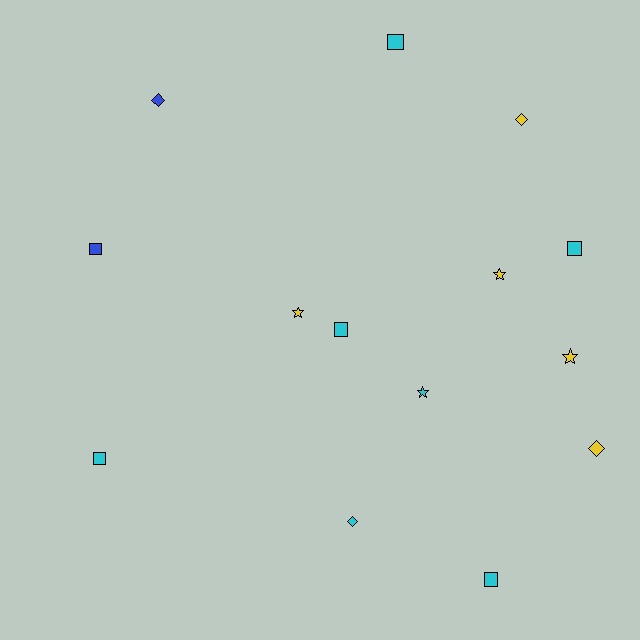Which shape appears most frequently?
Square, with 6 objects.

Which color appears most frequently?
Cyan, with 7 objects.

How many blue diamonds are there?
There is 1 blue diamond.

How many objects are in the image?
There are 14 objects.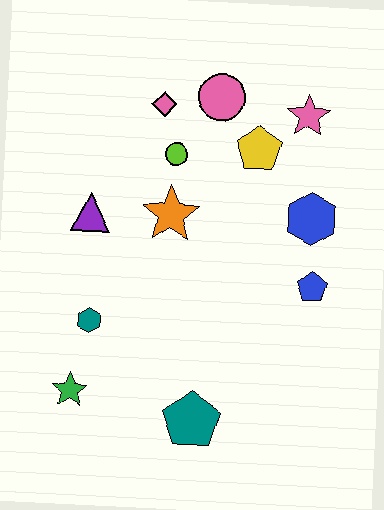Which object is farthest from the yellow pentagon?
The green star is farthest from the yellow pentagon.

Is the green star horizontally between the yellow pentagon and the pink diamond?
No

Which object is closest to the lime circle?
The pink diamond is closest to the lime circle.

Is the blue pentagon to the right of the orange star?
Yes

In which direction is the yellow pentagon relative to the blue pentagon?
The yellow pentagon is above the blue pentagon.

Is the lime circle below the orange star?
No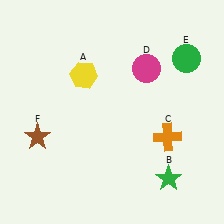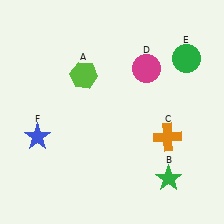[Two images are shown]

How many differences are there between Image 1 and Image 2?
There are 2 differences between the two images.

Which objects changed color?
A changed from yellow to lime. F changed from brown to blue.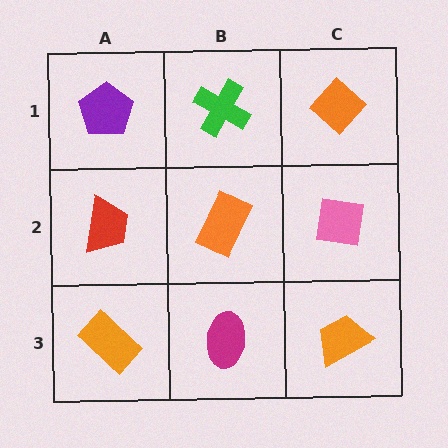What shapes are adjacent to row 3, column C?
A pink square (row 2, column C), a magenta ellipse (row 3, column B).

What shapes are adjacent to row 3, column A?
A red trapezoid (row 2, column A), a magenta ellipse (row 3, column B).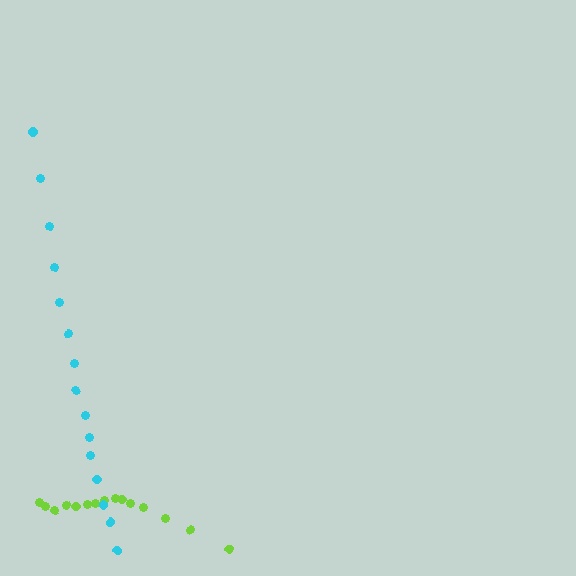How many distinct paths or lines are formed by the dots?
There are 2 distinct paths.